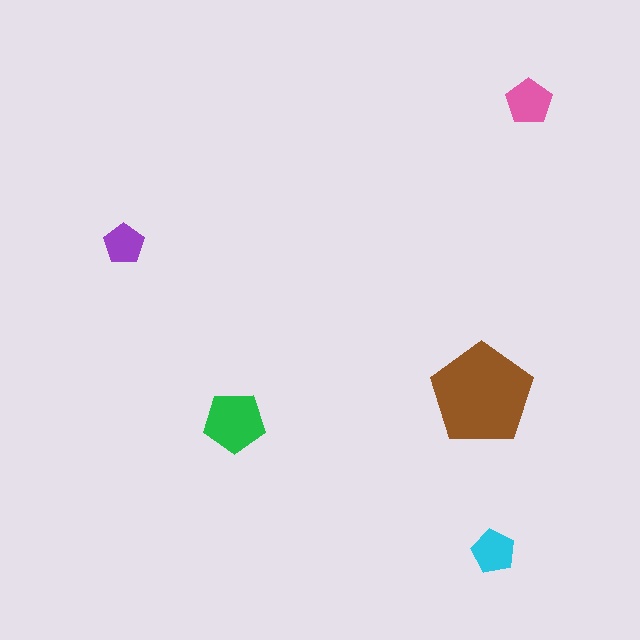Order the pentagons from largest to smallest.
the brown one, the green one, the pink one, the cyan one, the purple one.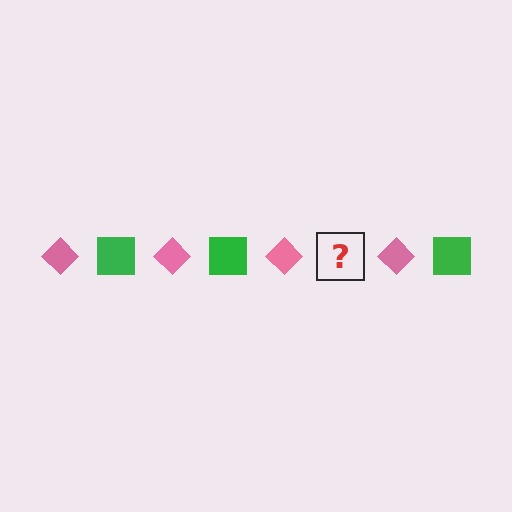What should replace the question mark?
The question mark should be replaced with a green square.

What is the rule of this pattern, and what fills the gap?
The rule is that the pattern alternates between pink diamond and green square. The gap should be filled with a green square.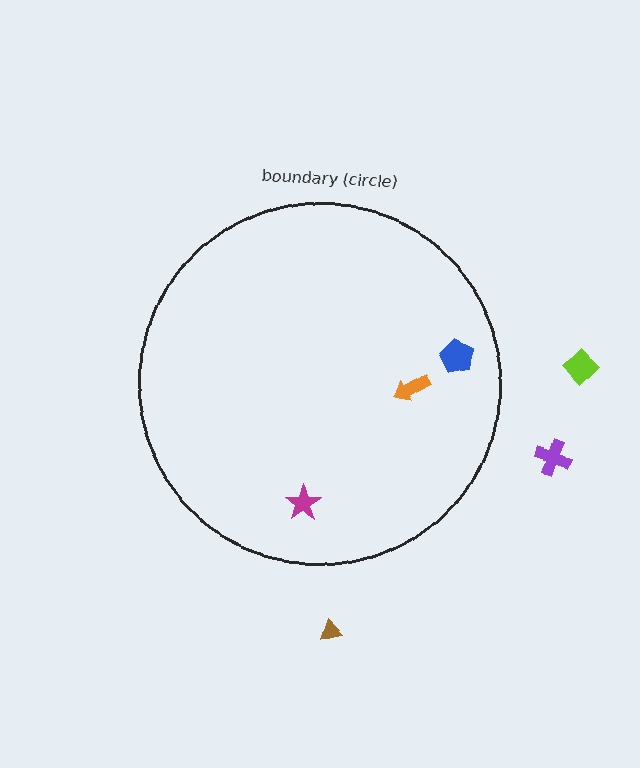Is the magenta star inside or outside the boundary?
Inside.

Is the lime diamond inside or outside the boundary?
Outside.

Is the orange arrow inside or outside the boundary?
Inside.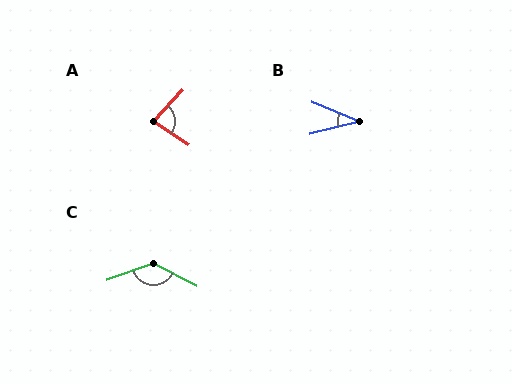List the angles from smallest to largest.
B (36°), A (81°), C (132°).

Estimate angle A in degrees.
Approximately 81 degrees.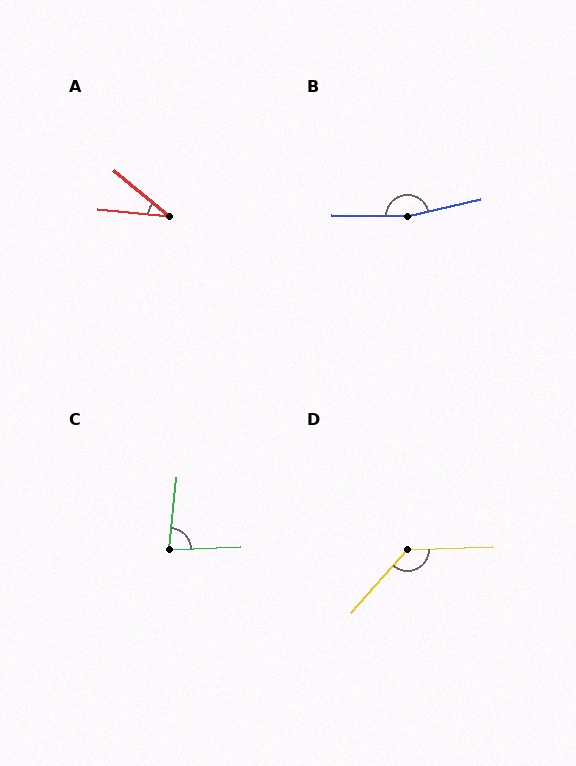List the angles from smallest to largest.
A (34°), C (82°), D (134°), B (166°).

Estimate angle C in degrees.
Approximately 82 degrees.